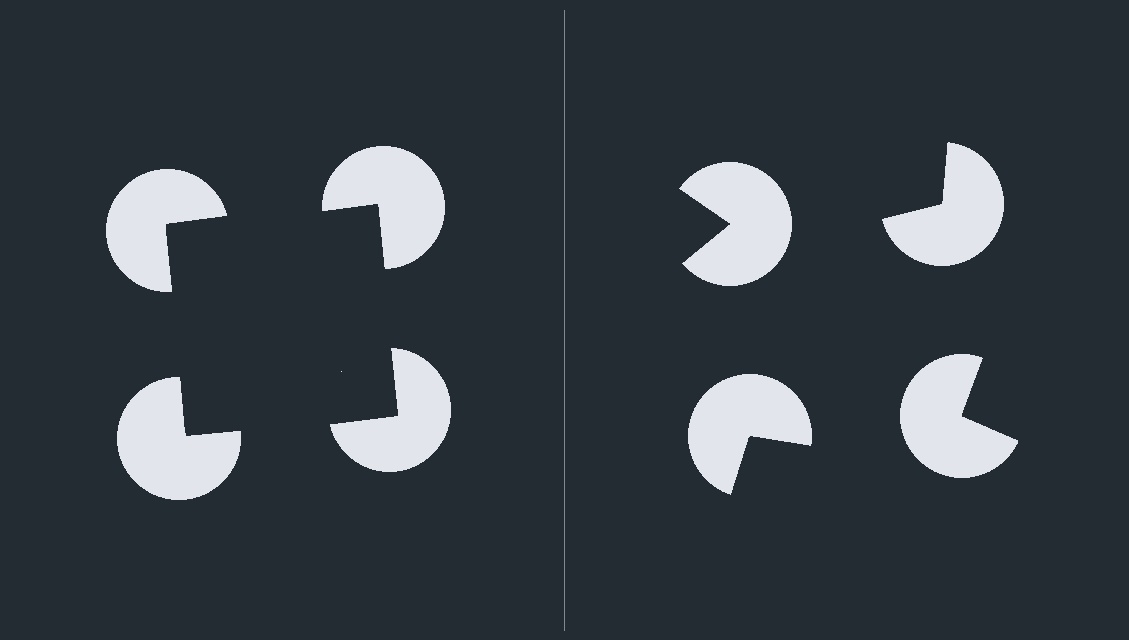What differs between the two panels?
The pac-man discs are positioned identically on both sides; only the wedge orientations differ. On the left they align to a square; on the right they are misaligned.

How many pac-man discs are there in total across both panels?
8 — 4 on each side.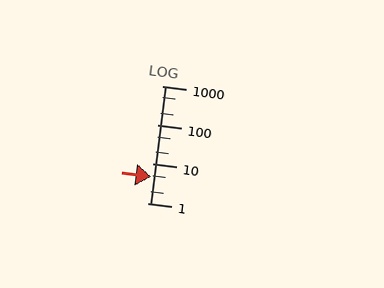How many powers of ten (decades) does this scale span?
The scale spans 3 decades, from 1 to 1000.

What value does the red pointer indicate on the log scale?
The pointer indicates approximately 4.7.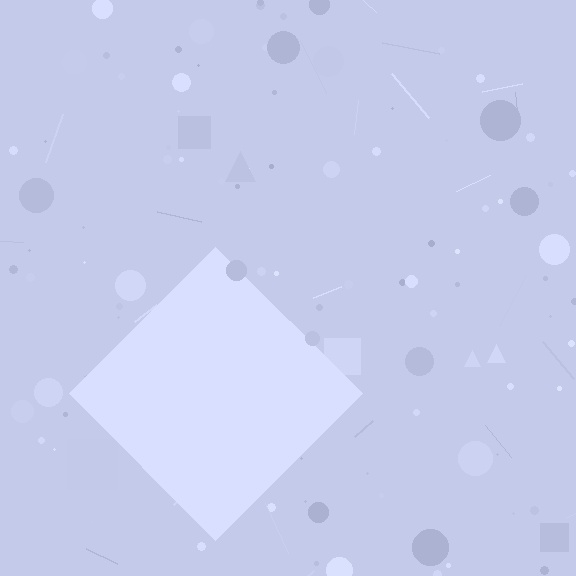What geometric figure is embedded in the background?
A diamond is embedded in the background.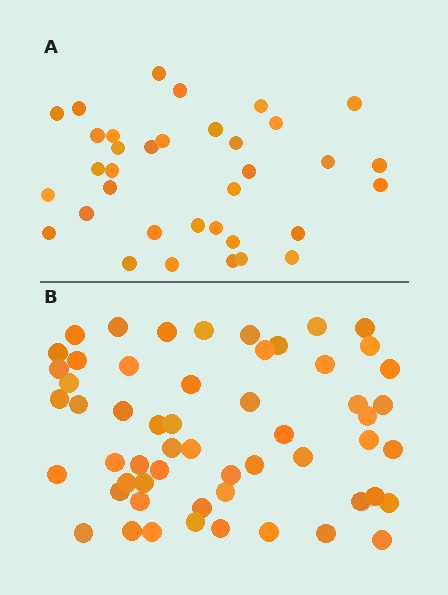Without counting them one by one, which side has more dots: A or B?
Region B (the bottom region) has more dots.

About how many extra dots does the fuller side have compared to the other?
Region B has approximately 20 more dots than region A.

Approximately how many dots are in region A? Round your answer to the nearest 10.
About 40 dots. (The exact count is 35, which rounds to 40.)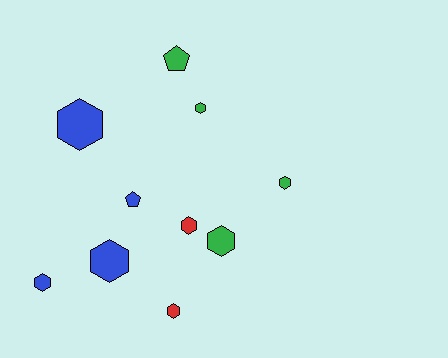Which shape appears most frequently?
Hexagon, with 8 objects.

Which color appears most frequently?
Blue, with 4 objects.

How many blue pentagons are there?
There is 1 blue pentagon.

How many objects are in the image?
There are 10 objects.